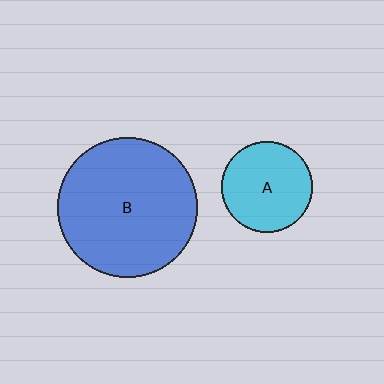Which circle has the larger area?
Circle B (blue).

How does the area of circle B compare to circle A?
Approximately 2.4 times.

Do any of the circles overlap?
No, none of the circles overlap.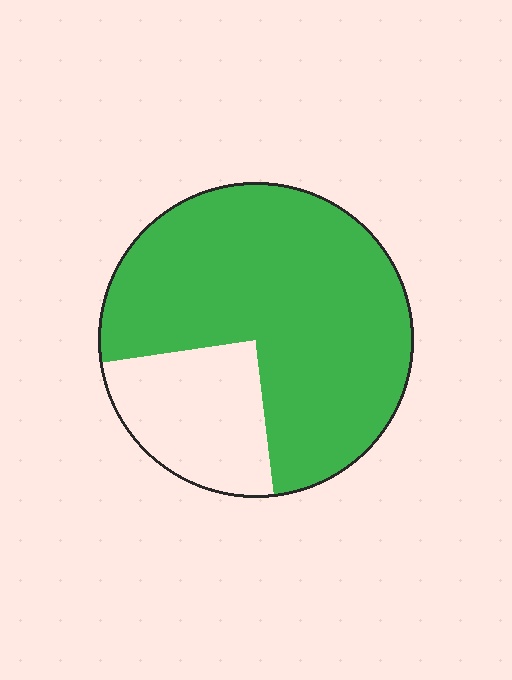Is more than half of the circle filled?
Yes.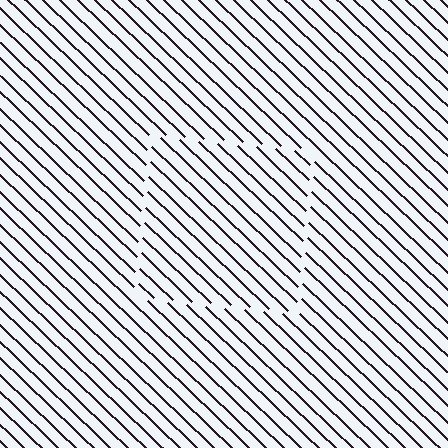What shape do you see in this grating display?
An illusory square. The interior of the shape contains the same grating, shifted by half a period — the contour is defined by the phase discontinuity where line-ends from the inner and outer gratings abut.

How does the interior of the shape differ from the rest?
The interior of the shape contains the same grating, shifted by half a period — the contour is defined by the phase discontinuity where line-ends from the inner and outer gratings abut.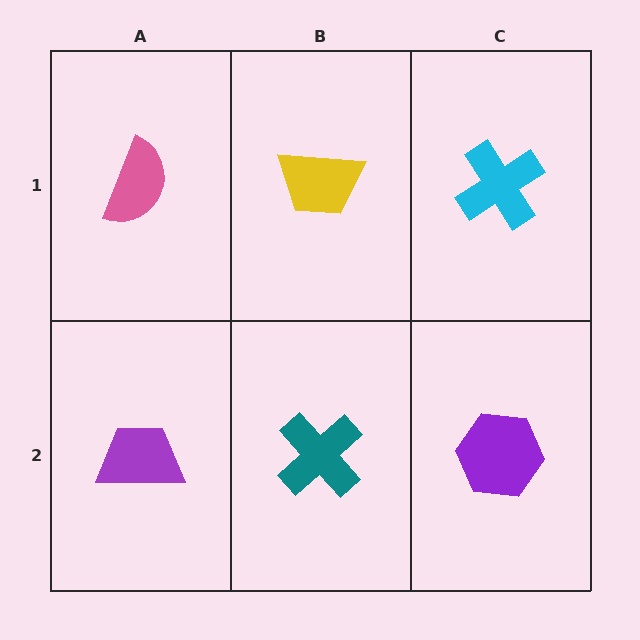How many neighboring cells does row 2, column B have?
3.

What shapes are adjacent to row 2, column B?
A yellow trapezoid (row 1, column B), a purple trapezoid (row 2, column A), a purple hexagon (row 2, column C).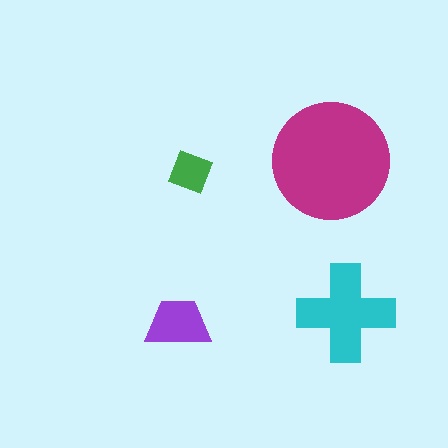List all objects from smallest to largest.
The green diamond, the purple trapezoid, the cyan cross, the magenta circle.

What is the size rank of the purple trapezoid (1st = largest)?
3rd.